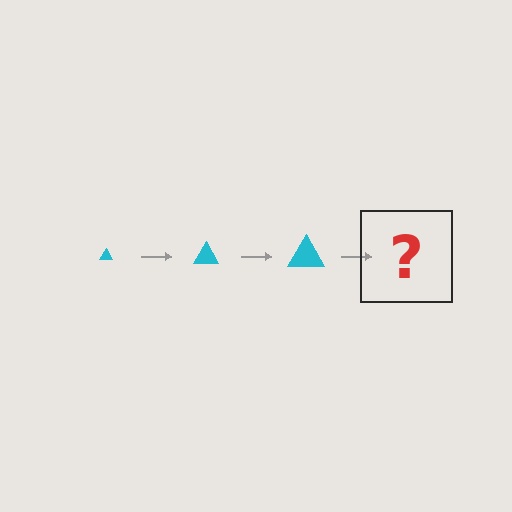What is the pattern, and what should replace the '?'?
The pattern is that the triangle gets progressively larger each step. The '?' should be a cyan triangle, larger than the previous one.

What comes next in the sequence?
The next element should be a cyan triangle, larger than the previous one.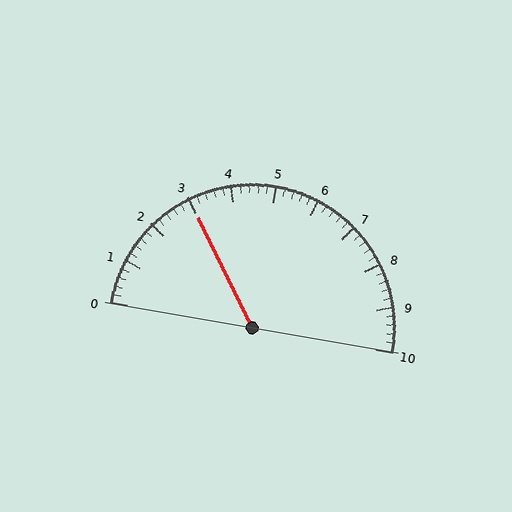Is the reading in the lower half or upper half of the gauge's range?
The reading is in the lower half of the range (0 to 10).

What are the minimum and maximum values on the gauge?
The gauge ranges from 0 to 10.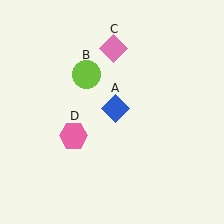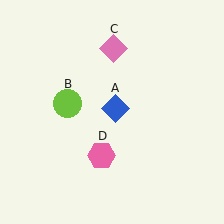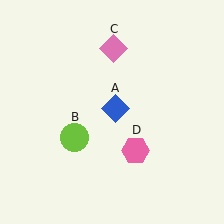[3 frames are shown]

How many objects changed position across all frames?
2 objects changed position: lime circle (object B), pink hexagon (object D).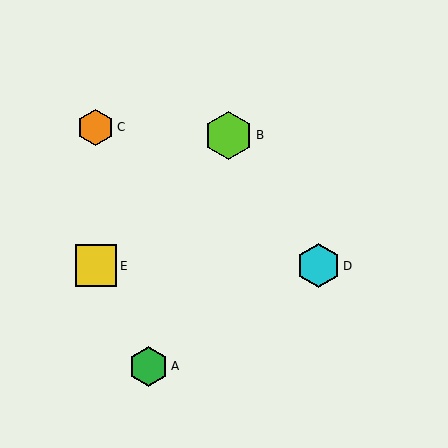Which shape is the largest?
The lime hexagon (labeled B) is the largest.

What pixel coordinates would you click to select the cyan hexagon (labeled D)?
Click at (318, 266) to select the cyan hexagon D.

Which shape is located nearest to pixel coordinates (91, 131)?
The orange hexagon (labeled C) at (95, 127) is nearest to that location.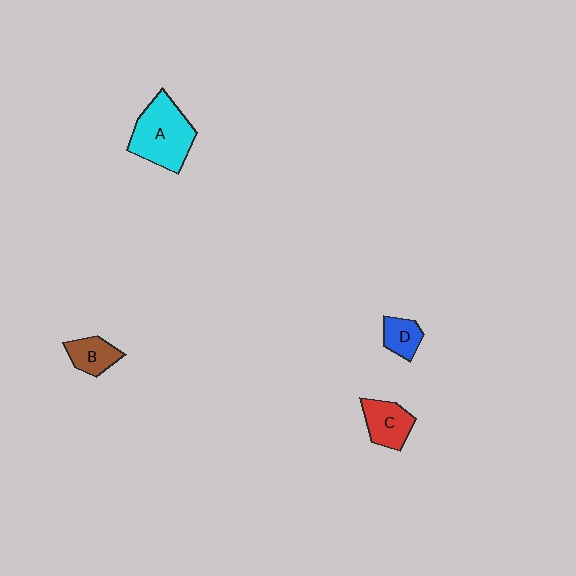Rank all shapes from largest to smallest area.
From largest to smallest: A (cyan), C (red), B (brown), D (blue).